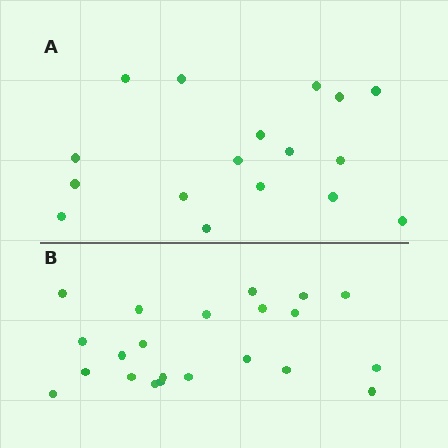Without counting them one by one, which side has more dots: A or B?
Region B (the bottom region) has more dots.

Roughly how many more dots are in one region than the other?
Region B has about 5 more dots than region A.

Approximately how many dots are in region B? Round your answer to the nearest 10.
About 20 dots. (The exact count is 22, which rounds to 20.)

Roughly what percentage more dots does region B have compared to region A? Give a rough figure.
About 30% more.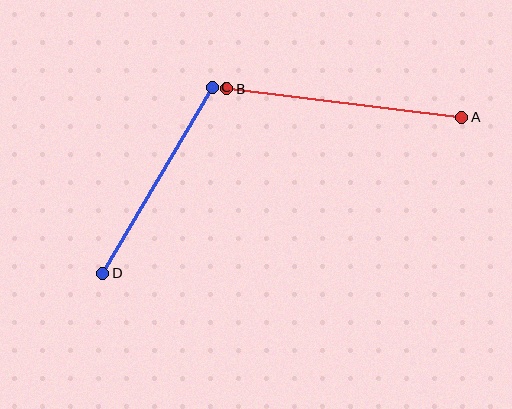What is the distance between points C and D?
The distance is approximately 216 pixels.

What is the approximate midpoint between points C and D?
The midpoint is at approximately (157, 180) pixels.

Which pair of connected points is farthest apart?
Points A and B are farthest apart.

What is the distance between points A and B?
The distance is approximately 237 pixels.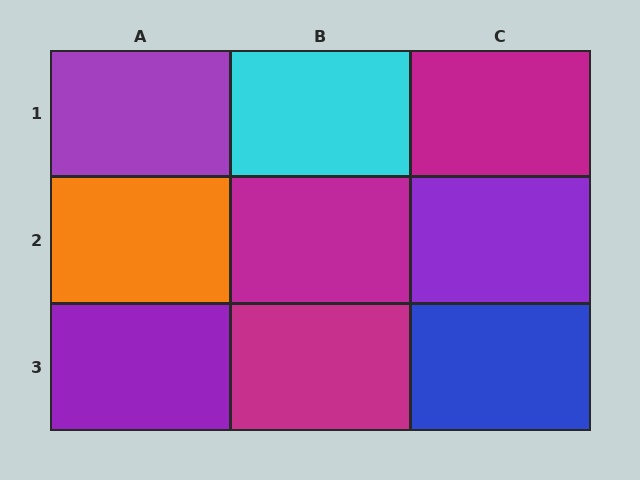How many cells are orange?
1 cell is orange.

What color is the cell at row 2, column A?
Orange.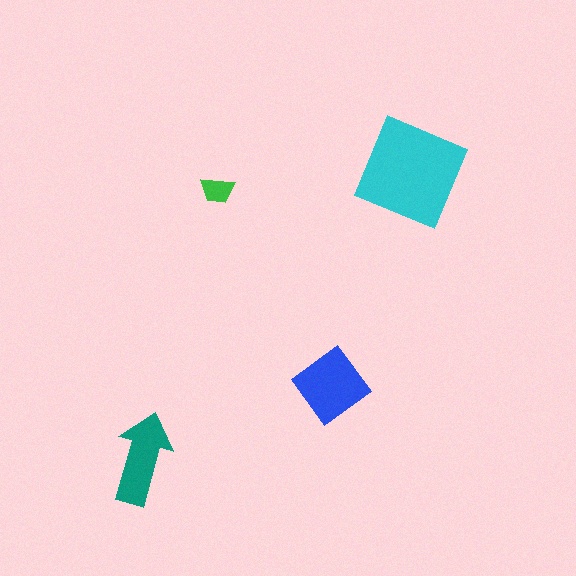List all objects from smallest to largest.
The green trapezoid, the teal arrow, the blue diamond, the cyan square.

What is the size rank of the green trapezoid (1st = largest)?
4th.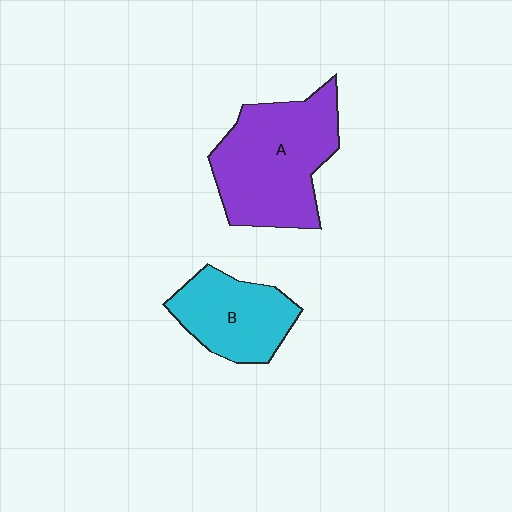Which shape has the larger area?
Shape A (purple).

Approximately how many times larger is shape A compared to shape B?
Approximately 1.6 times.